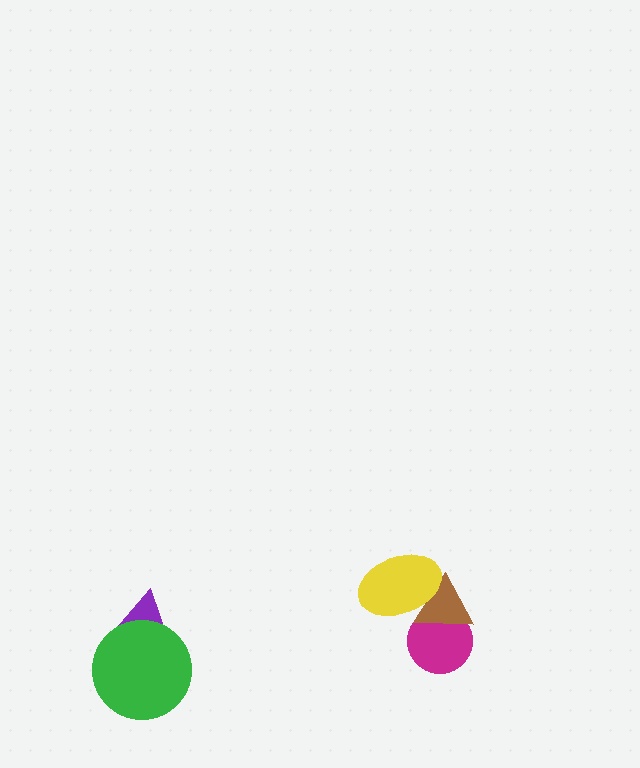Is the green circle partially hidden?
No, no other shape covers it.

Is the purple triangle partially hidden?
Yes, it is partially covered by another shape.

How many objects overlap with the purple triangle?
1 object overlaps with the purple triangle.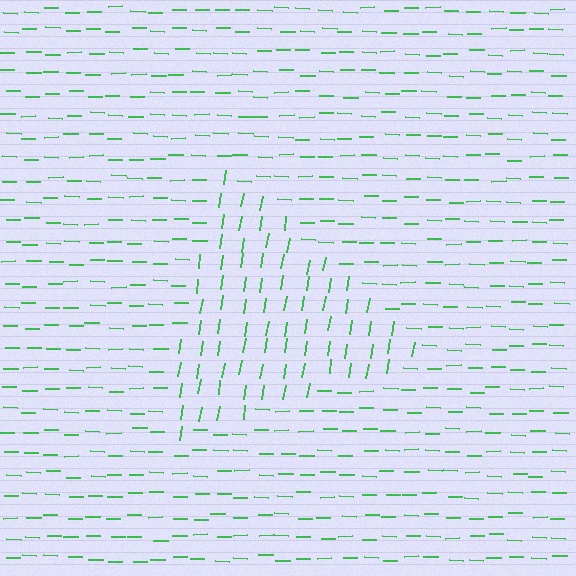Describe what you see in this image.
The image is filled with small green line segments. A triangle region in the image has lines oriented differently from the surrounding lines, creating a visible texture boundary.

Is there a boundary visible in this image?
Yes, there is a texture boundary formed by a change in line orientation.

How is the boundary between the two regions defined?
The boundary is defined purely by a change in line orientation (approximately 82 degrees difference). All lines are the same color and thickness.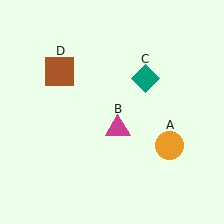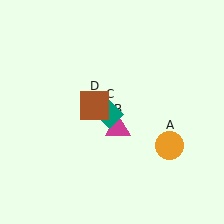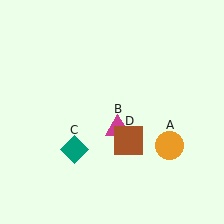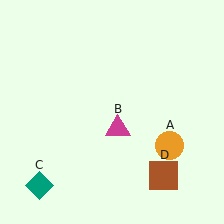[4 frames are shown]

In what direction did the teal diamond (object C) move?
The teal diamond (object C) moved down and to the left.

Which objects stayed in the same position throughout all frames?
Orange circle (object A) and magenta triangle (object B) remained stationary.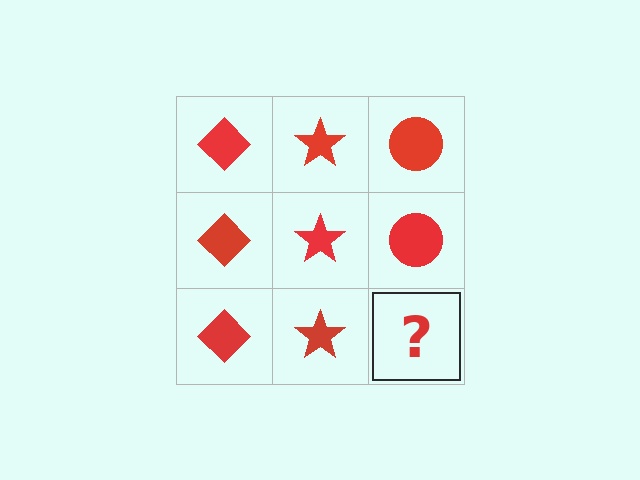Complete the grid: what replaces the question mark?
The question mark should be replaced with a red circle.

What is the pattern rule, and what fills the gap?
The rule is that each column has a consistent shape. The gap should be filled with a red circle.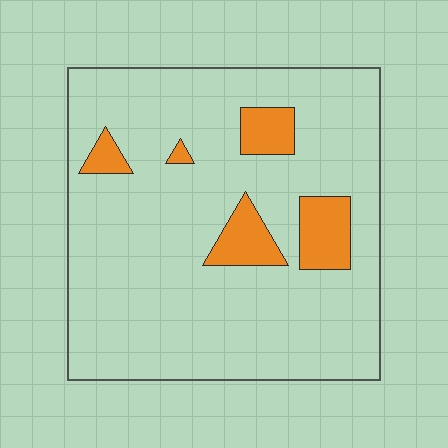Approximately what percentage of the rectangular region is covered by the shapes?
Approximately 10%.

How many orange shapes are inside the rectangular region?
5.